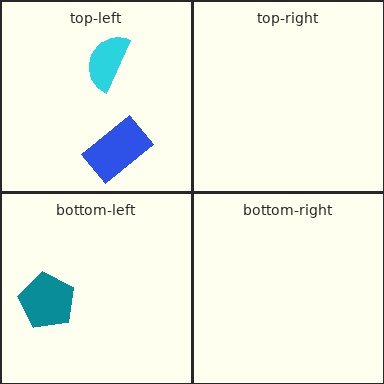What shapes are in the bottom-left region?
The teal pentagon.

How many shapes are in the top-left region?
2.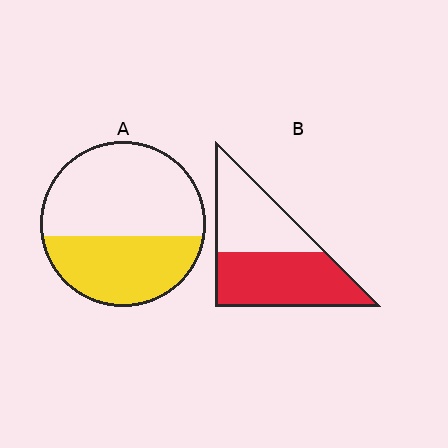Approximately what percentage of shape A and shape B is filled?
A is approximately 40% and B is approximately 55%.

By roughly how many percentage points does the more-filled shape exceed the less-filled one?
By roughly 15 percentage points (B over A).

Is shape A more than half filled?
No.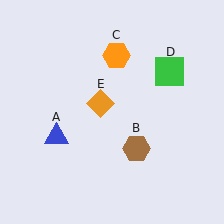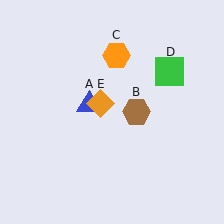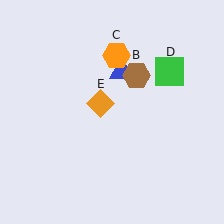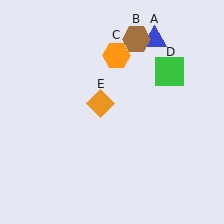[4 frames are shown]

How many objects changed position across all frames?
2 objects changed position: blue triangle (object A), brown hexagon (object B).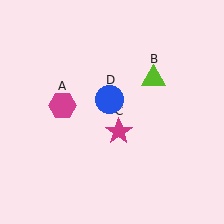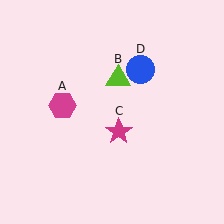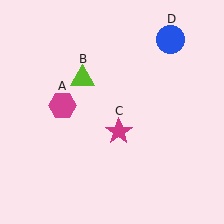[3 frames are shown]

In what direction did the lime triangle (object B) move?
The lime triangle (object B) moved left.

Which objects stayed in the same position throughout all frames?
Magenta hexagon (object A) and magenta star (object C) remained stationary.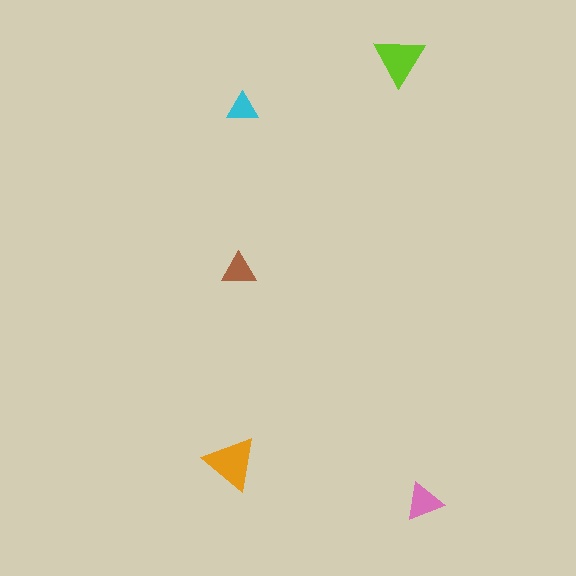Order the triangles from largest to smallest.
the orange one, the lime one, the pink one, the brown one, the cyan one.